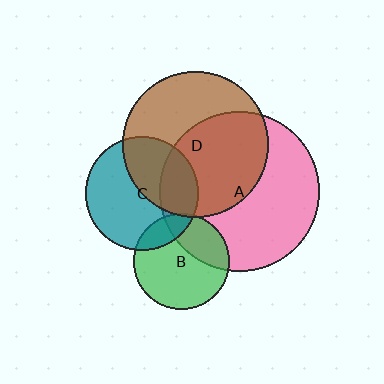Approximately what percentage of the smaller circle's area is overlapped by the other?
Approximately 25%.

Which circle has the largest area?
Circle A (pink).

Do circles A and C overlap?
Yes.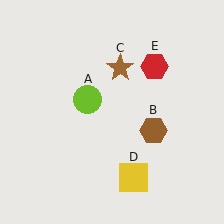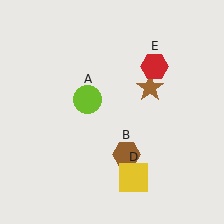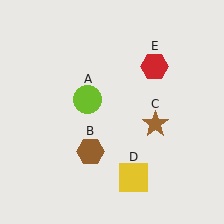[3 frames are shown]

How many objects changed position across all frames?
2 objects changed position: brown hexagon (object B), brown star (object C).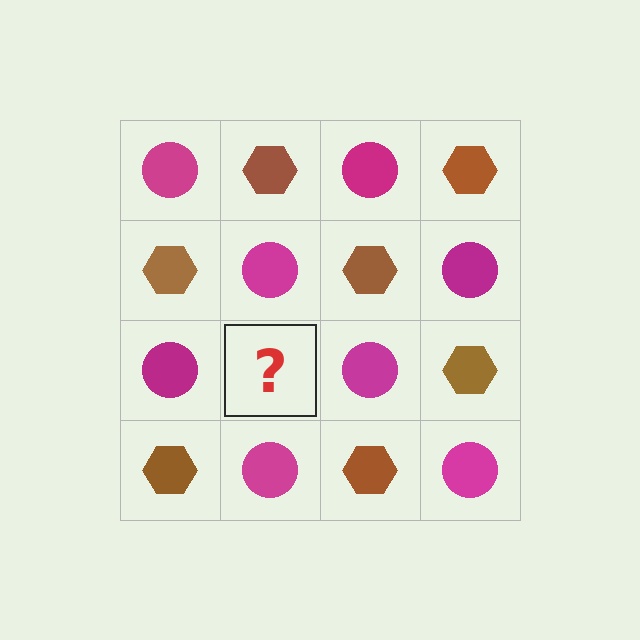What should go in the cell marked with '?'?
The missing cell should contain a brown hexagon.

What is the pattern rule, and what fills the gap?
The rule is that it alternates magenta circle and brown hexagon in a checkerboard pattern. The gap should be filled with a brown hexagon.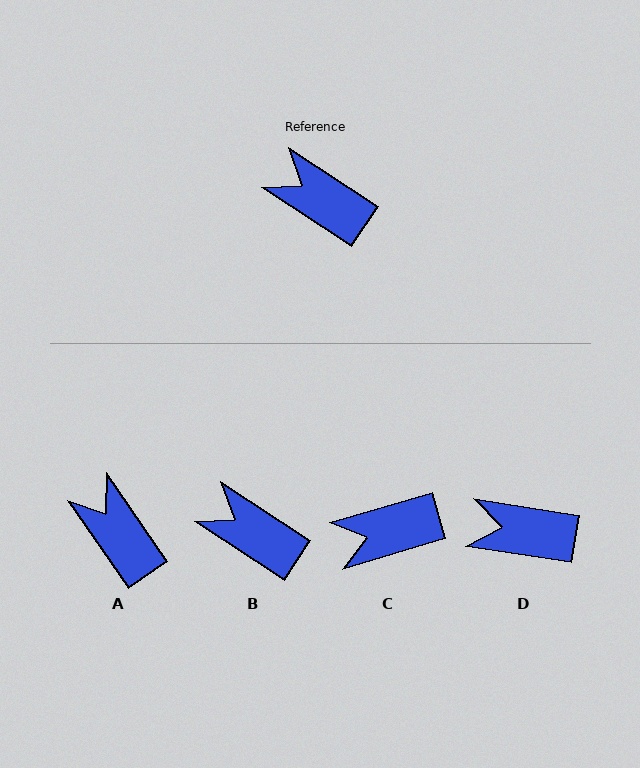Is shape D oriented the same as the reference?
No, it is off by about 24 degrees.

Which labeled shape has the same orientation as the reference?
B.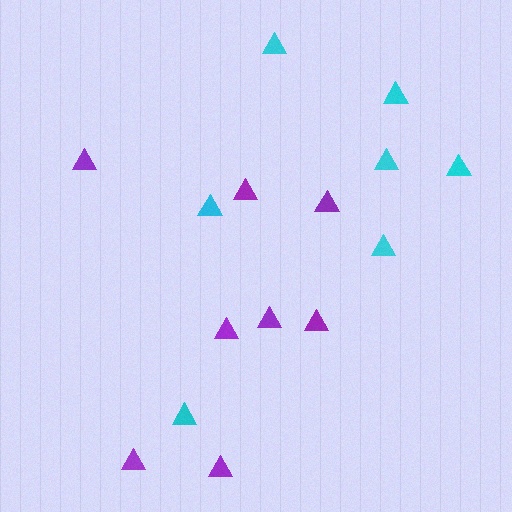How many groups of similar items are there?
There are 2 groups: one group of purple triangles (8) and one group of cyan triangles (7).